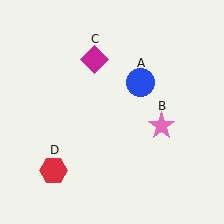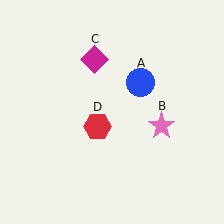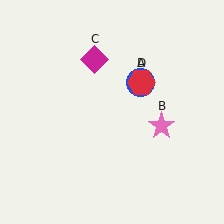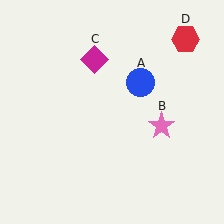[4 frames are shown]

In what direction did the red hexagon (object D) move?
The red hexagon (object D) moved up and to the right.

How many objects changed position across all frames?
1 object changed position: red hexagon (object D).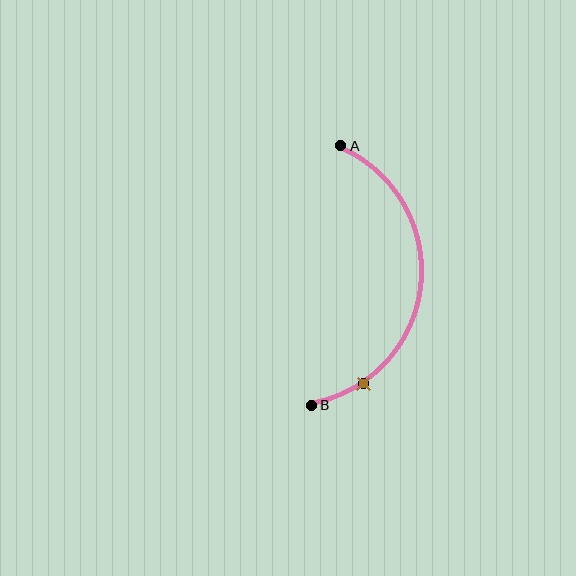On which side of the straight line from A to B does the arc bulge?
The arc bulges to the right of the straight line connecting A and B.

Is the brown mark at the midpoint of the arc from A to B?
No. The brown mark lies on the arc but is closer to endpoint B. The arc midpoint would be at the point on the curve equidistant along the arc from both A and B.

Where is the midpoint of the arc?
The arc midpoint is the point on the curve farthest from the straight line joining A and B. It sits to the right of that line.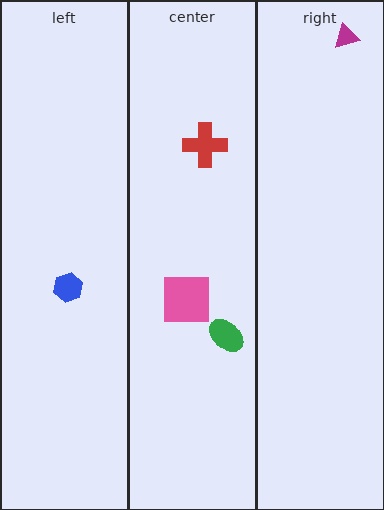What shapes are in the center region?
The green ellipse, the red cross, the pink square.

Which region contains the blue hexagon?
The left region.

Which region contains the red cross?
The center region.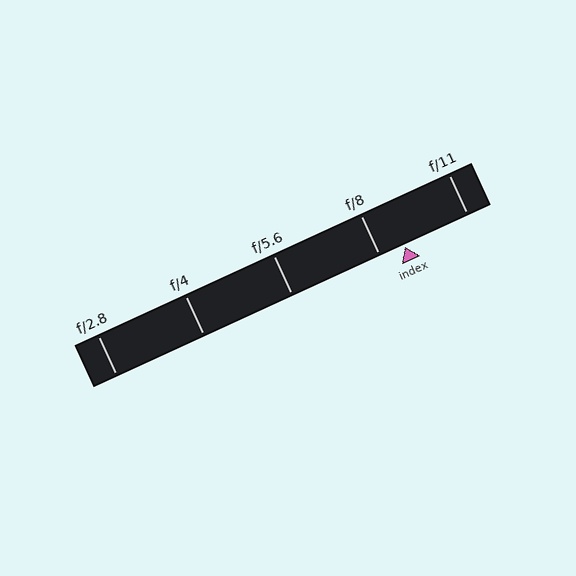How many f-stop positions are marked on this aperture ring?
There are 5 f-stop positions marked.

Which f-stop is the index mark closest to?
The index mark is closest to f/8.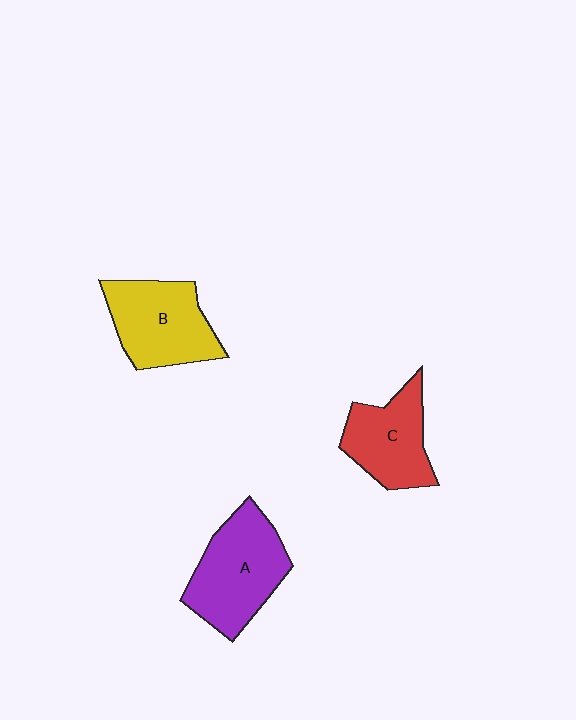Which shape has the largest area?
Shape A (purple).